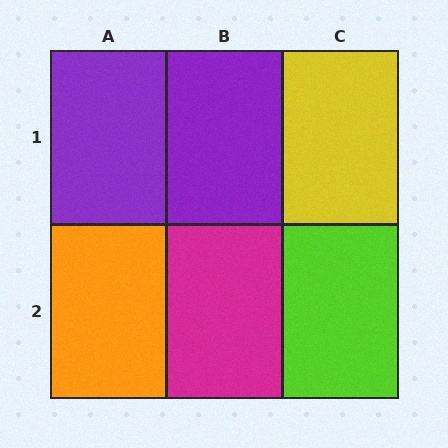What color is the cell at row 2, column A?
Orange.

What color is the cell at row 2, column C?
Lime.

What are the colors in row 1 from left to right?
Purple, purple, yellow.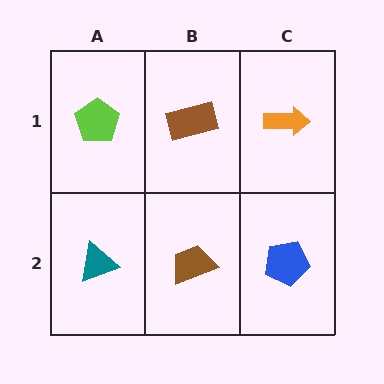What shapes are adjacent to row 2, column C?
An orange arrow (row 1, column C), a brown trapezoid (row 2, column B).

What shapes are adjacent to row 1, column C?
A blue pentagon (row 2, column C), a brown rectangle (row 1, column B).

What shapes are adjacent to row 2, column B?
A brown rectangle (row 1, column B), a teal triangle (row 2, column A), a blue pentagon (row 2, column C).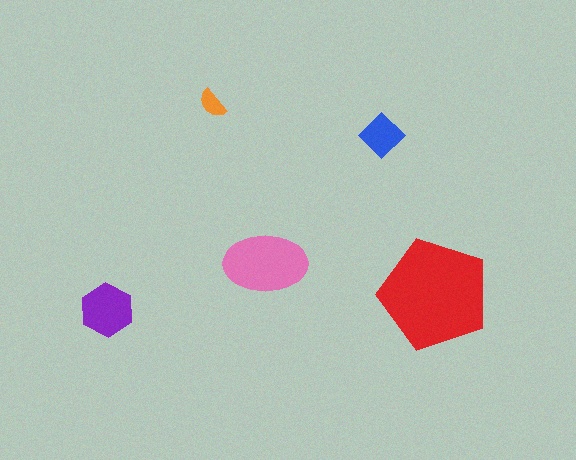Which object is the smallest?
The orange semicircle.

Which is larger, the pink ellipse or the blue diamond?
The pink ellipse.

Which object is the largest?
The red pentagon.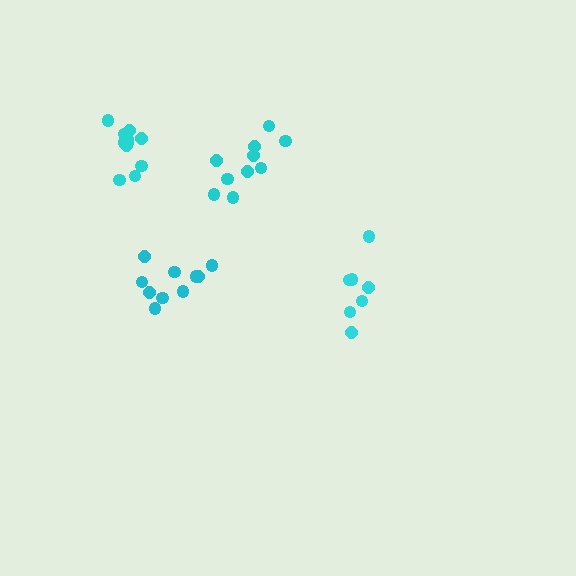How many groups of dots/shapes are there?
There are 4 groups.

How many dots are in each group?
Group 1: 10 dots, Group 2: 10 dots, Group 3: 7 dots, Group 4: 11 dots (38 total).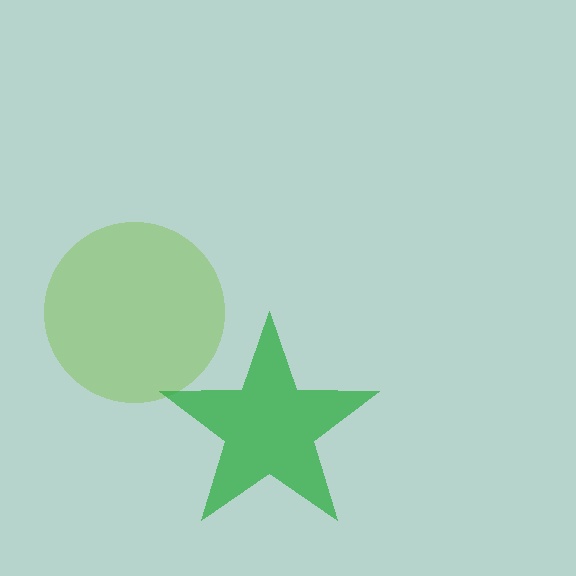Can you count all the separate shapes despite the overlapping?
Yes, there are 2 separate shapes.